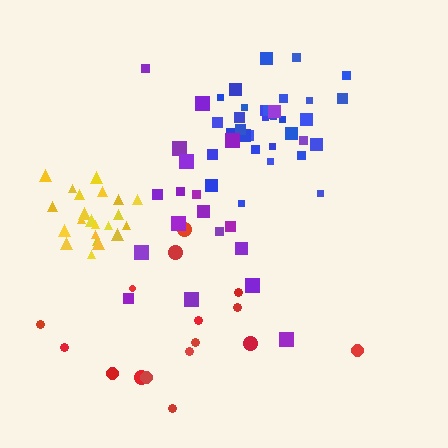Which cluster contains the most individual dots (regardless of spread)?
Blue (32).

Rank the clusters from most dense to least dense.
yellow, blue, purple, red.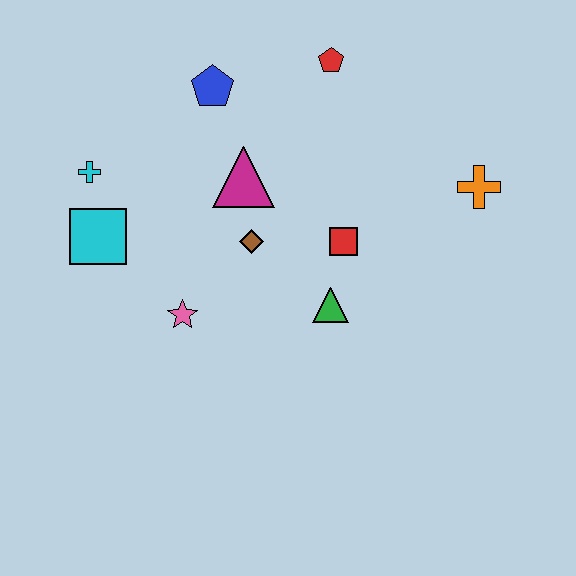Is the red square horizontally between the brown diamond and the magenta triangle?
No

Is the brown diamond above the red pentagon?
No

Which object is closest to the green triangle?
The red square is closest to the green triangle.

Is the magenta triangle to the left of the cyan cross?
No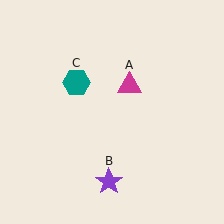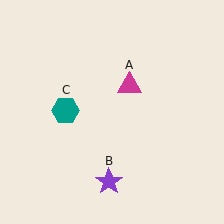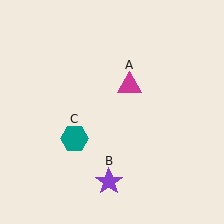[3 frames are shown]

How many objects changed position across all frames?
1 object changed position: teal hexagon (object C).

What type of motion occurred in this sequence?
The teal hexagon (object C) rotated counterclockwise around the center of the scene.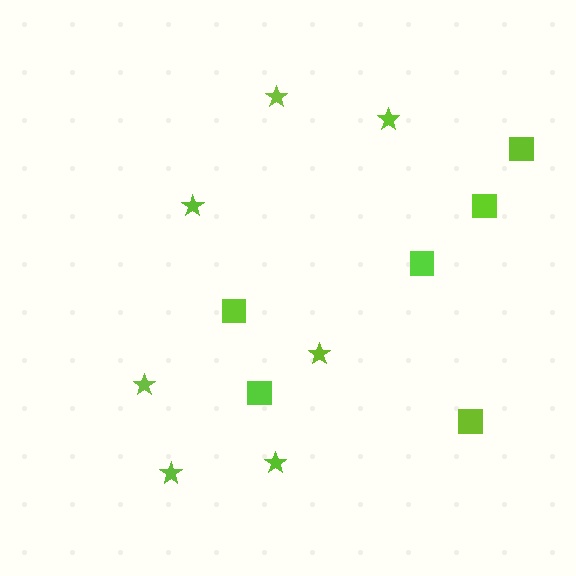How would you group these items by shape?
There are 2 groups: one group of stars (7) and one group of squares (6).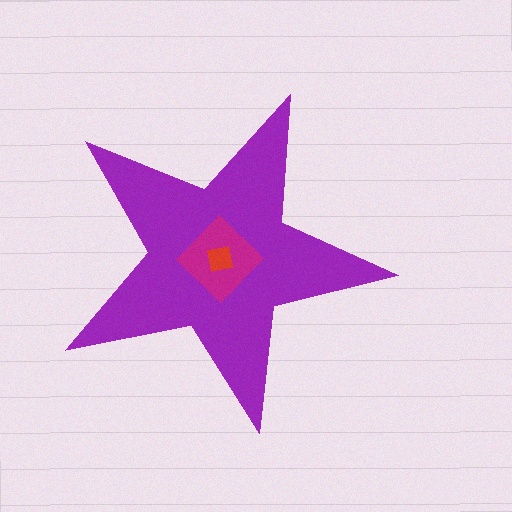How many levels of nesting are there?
3.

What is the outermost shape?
The purple star.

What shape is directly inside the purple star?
The magenta diamond.